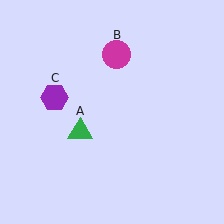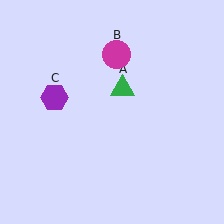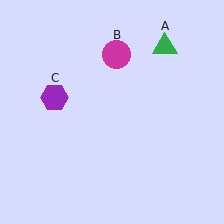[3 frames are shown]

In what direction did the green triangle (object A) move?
The green triangle (object A) moved up and to the right.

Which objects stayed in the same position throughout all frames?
Magenta circle (object B) and purple hexagon (object C) remained stationary.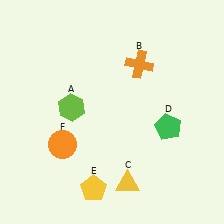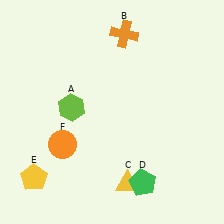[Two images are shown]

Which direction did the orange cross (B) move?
The orange cross (B) moved up.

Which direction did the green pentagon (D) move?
The green pentagon (D) moved down.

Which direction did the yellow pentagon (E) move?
The yellow pentagon (E) moved left.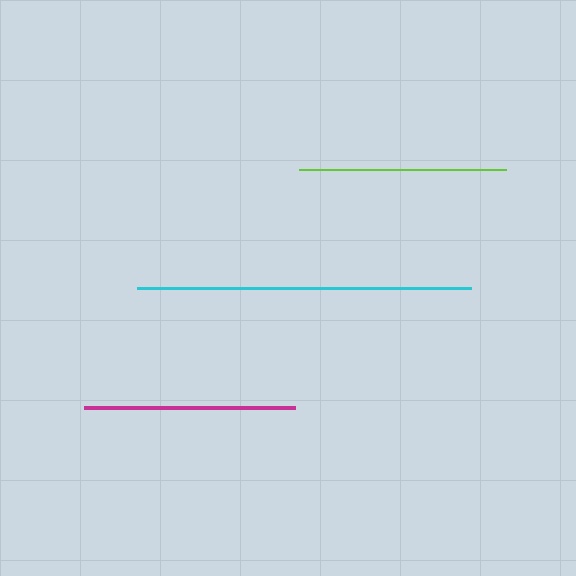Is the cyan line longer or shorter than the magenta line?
The cyan line is longer than the magenta line.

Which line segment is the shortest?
The lime line is the shortest at approximately 206 pixels.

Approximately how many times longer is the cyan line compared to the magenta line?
The cyan line is approximately 1.6 times the length of the magenta line.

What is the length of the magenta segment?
The magenta segment is approximately 211 pixels long.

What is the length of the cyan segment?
The cyan segment is approximately 334 pixels long.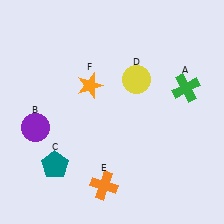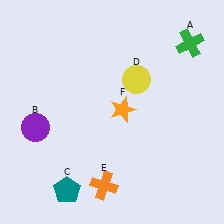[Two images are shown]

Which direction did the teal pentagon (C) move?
The teal pentagon (C) moved down.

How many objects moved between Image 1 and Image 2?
3 objects moved between the two images.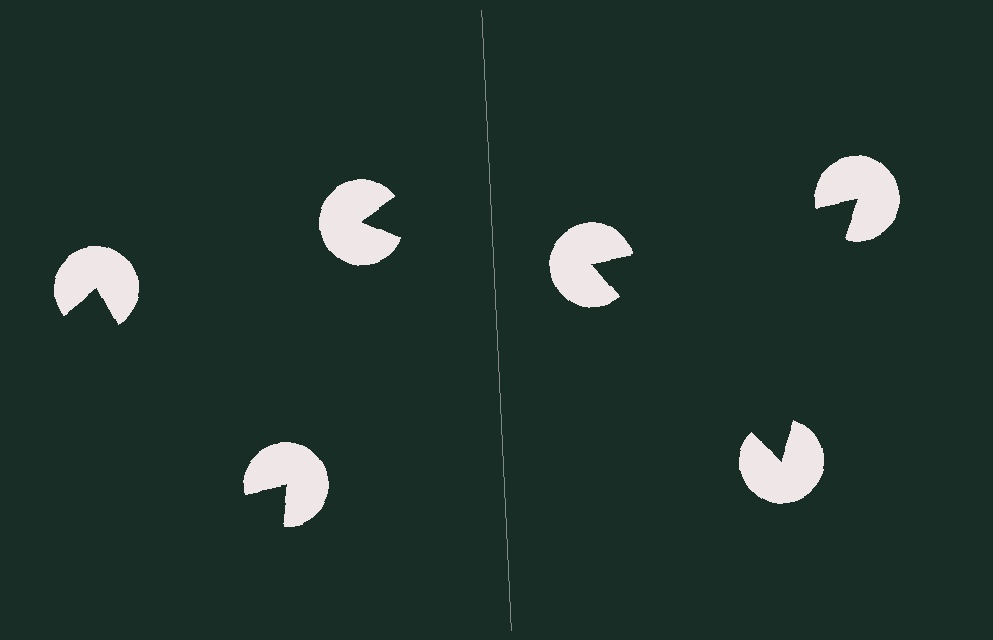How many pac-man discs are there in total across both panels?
6 — 3 on each side.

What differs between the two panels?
The pac-man discs are positioned identically on both sides; only the wedge orientations differ. On the right they align to a triangle; on the left they are misaligned.